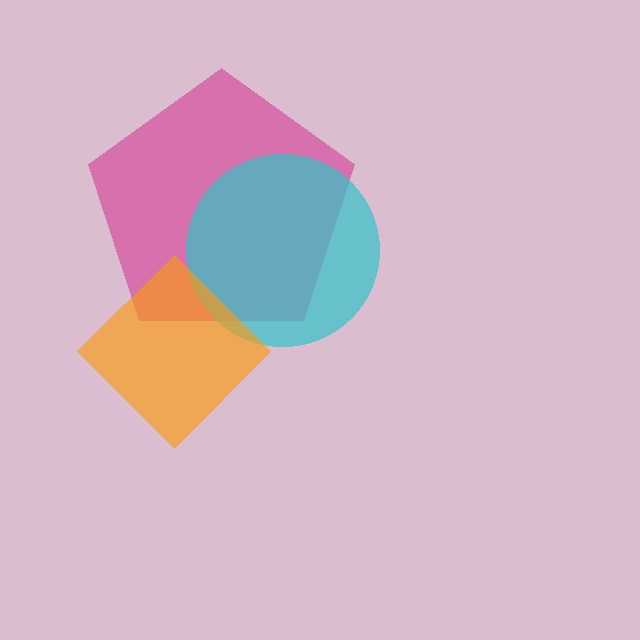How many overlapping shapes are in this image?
There are 3 overlapping shapes in the image.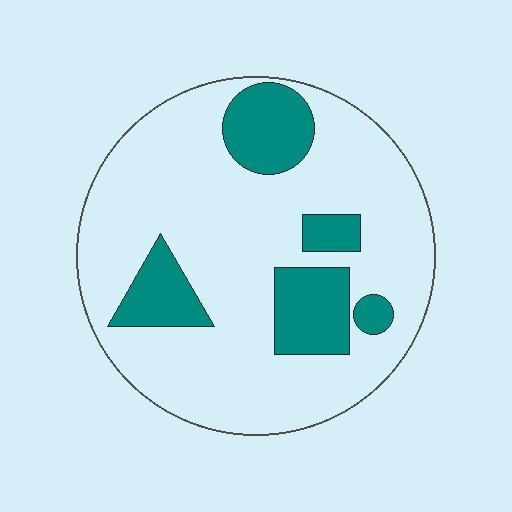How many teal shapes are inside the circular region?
5.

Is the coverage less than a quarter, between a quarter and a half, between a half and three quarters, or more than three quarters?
Less than a quarter.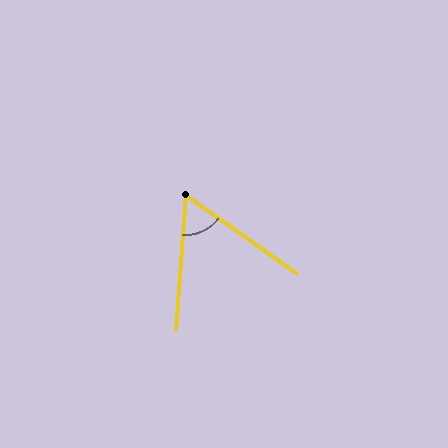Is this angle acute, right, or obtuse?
It is acute.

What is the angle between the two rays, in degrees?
Approximately 59 degrees.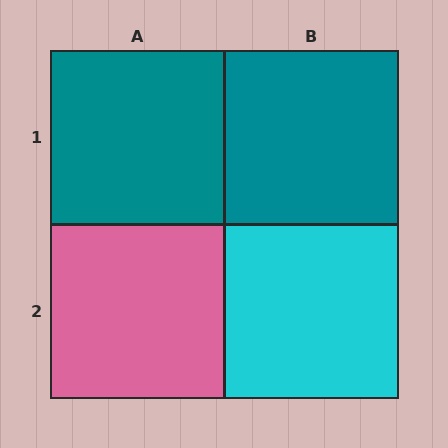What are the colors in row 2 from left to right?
Pink, cyan.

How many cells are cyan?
1 cell is cyan.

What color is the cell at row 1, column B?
Teal.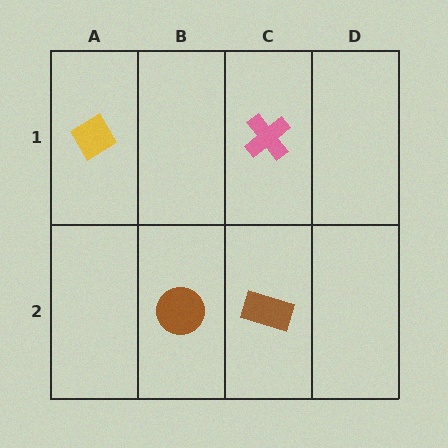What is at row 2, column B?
A brown circle.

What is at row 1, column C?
A pink cross.